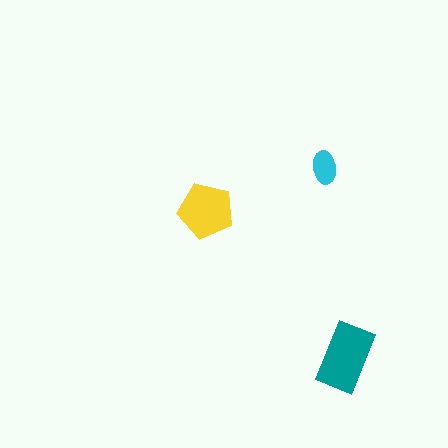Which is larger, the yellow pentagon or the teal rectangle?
The teal rectangle.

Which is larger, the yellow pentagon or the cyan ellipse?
The yellow pentagon.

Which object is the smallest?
The cyan ellipse.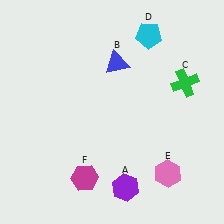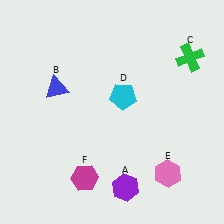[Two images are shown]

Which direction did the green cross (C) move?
The green cross (C) moved up.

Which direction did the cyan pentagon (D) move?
The cyan pentagon (D) moved down.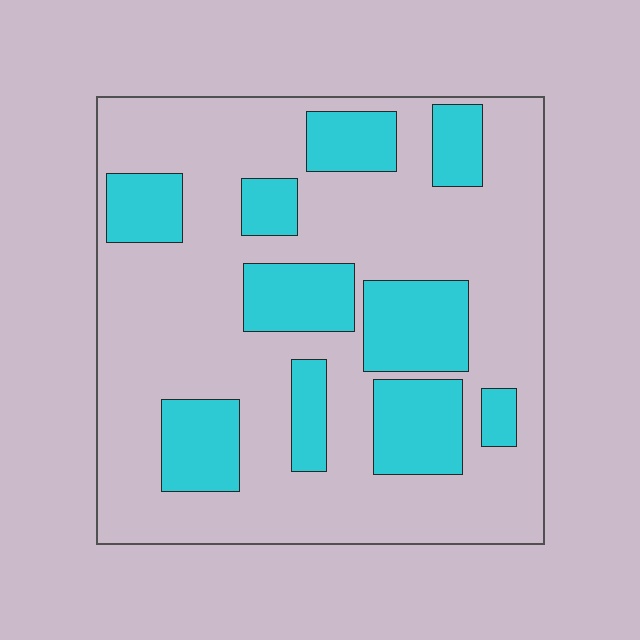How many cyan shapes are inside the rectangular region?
10.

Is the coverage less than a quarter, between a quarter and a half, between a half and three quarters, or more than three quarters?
Between a quarter and a half.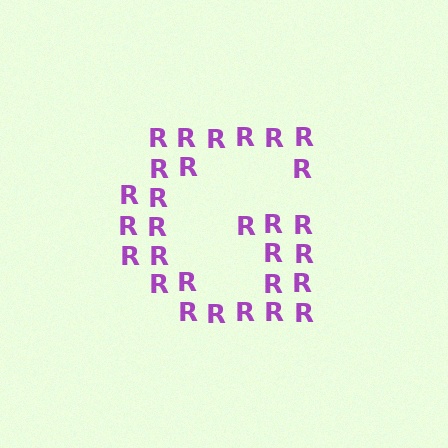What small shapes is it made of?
It is made of small letter R's.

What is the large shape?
The large shape is the letter G.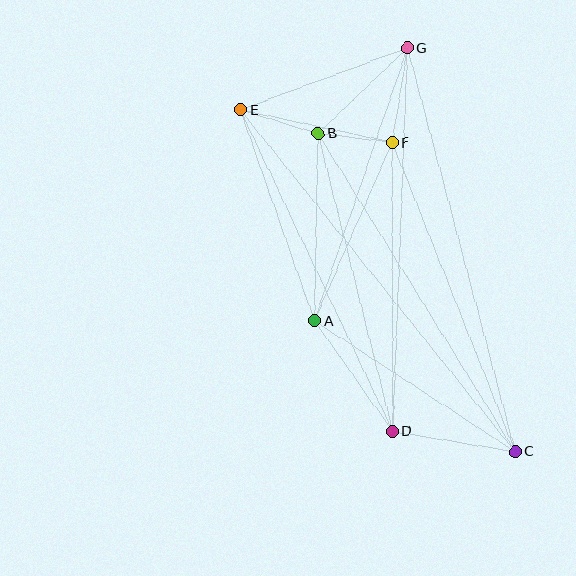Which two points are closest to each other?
Points B and F are closest to each other.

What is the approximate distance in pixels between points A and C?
The distance between A and C is approximately 239 pixels.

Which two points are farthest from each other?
Points C and E are farthest from each other.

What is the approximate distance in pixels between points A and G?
The distance between A and G is approximately 288 pixels.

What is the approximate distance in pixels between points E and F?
The distance between E and F is approximately 155 pixels.